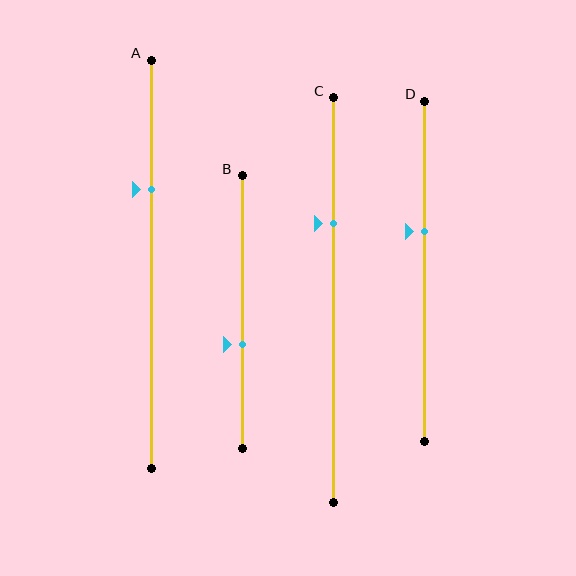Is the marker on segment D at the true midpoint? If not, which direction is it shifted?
No, the marker on segment D is shifted upward by about 12% of the segment length.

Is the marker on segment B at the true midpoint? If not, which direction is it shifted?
No, the marker on segment B is shifted downward by about 12% of the segment length.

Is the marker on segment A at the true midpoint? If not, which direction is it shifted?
No, the marker on segment A is shifted upward by about 18% of the segment length.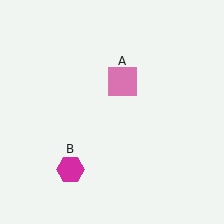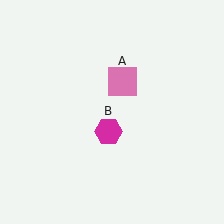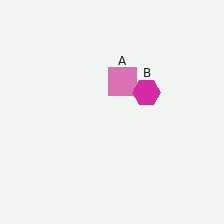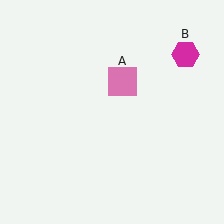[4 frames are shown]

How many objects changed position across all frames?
1 object changed position: magenta hexagon (object B).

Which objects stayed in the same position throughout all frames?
Pink square (object A) remained stationary.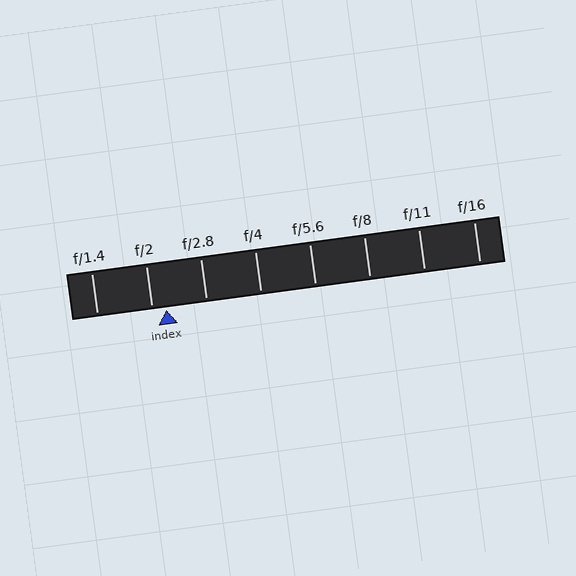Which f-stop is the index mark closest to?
The index mark is closest to f/2.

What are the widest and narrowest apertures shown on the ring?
The widest aperture shown is f/1.4 and the narrowest is f/16.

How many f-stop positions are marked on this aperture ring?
There are 8 f-stop positions marked.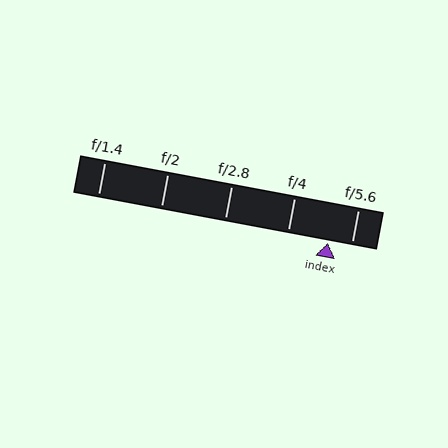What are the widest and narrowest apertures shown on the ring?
The widest aperture shown is f/1.4 and the narrowest is f/5.6.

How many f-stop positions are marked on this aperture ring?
There are 5 f-stop positions marked.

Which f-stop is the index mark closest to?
The index mark is closest to f/5.6.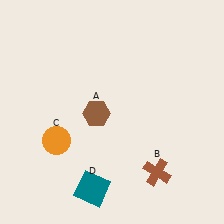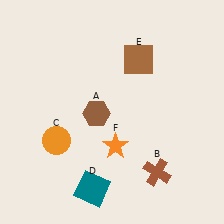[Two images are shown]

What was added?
A brown square (E), an orange star (F) were added in Image 2.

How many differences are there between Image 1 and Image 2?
There are 2 differences between the two images.